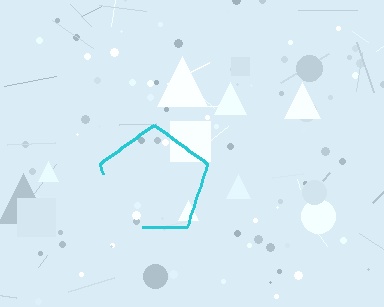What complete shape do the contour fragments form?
The contour fragments form a pentagon.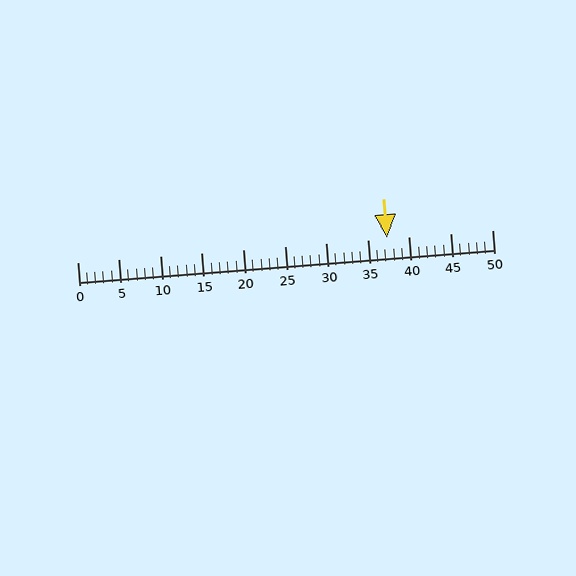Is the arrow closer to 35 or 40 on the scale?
The arrow is closer to 35.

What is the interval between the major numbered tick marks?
The major tick marks are spaced 5 units apart.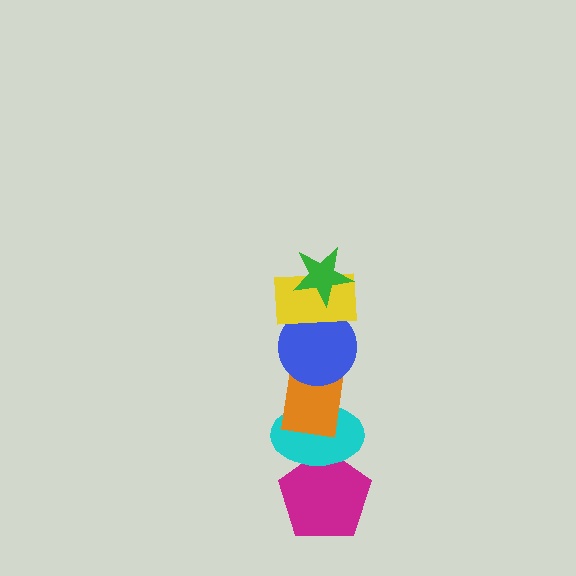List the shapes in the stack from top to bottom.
From top to bottom: the green star, the yellow rectangle, the blue circle, the orange rectangle, the cyan ellipse, the magenta pentagon.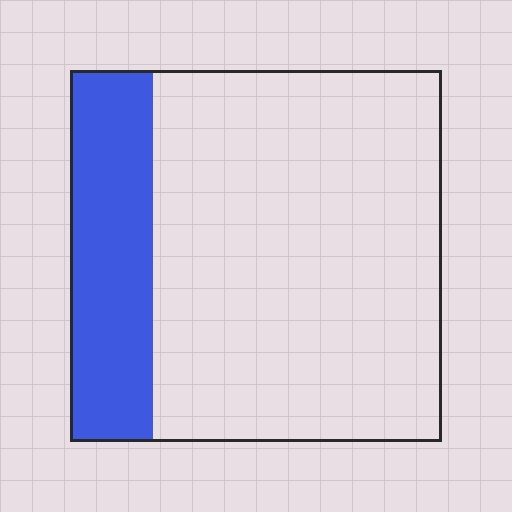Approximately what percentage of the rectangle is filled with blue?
Approximately 20%.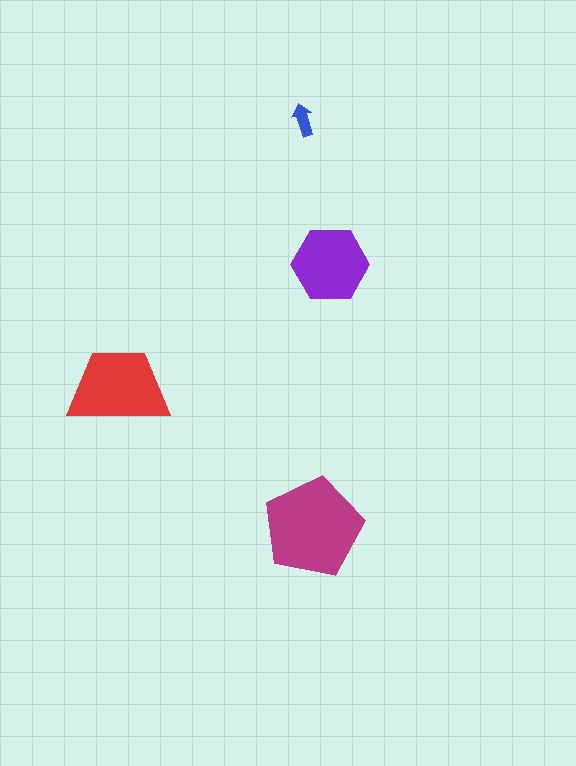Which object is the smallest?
The blue arrow.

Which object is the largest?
The magenta pentagon.